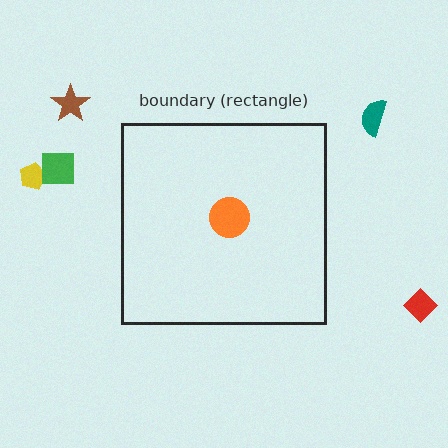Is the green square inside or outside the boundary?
Outside.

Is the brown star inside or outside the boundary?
Outside.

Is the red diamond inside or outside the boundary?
Outside.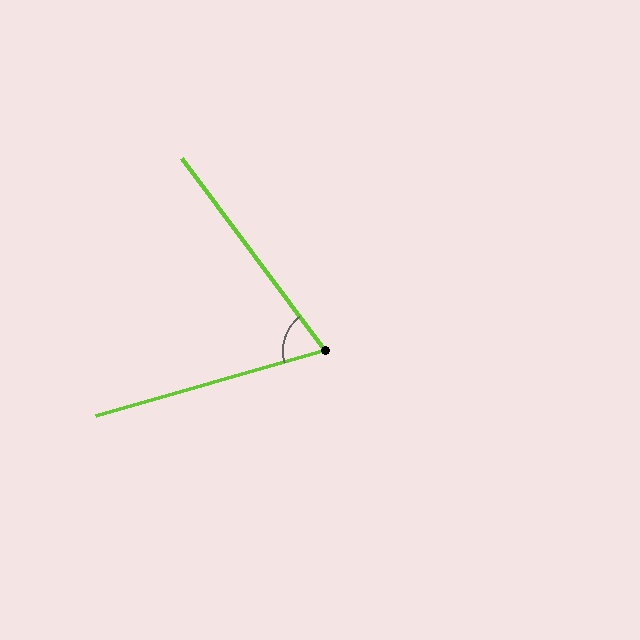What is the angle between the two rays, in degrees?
Approximately 69 degrees.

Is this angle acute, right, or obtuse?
It is acute.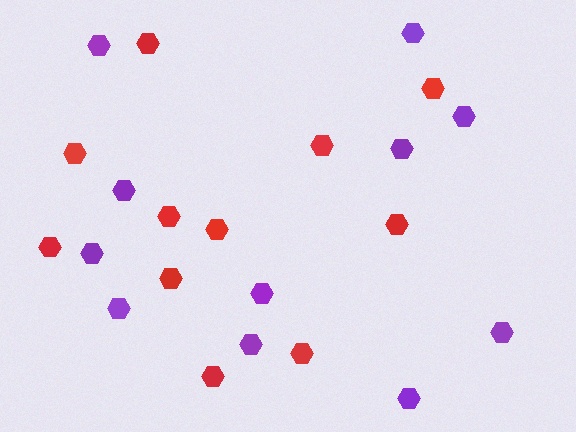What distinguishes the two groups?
There are 2 groups: one group of red hexagons (11) and one group of purple hexagons (11).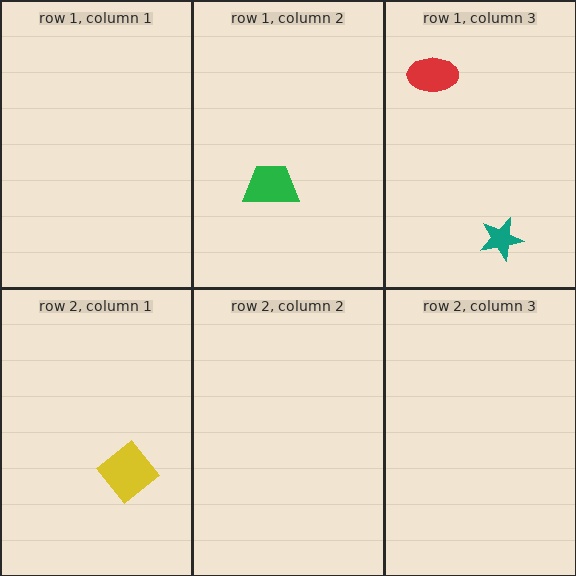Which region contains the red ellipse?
The row 1, column 3 region.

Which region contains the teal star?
The row 1, column 3 region.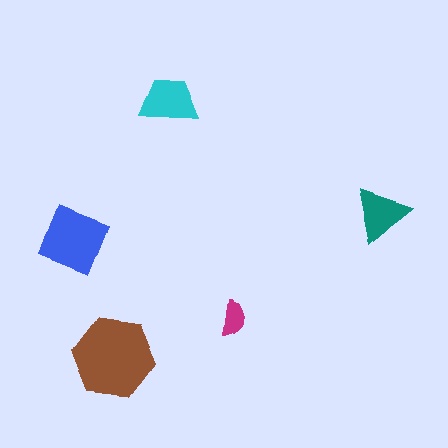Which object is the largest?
The brown hexagon.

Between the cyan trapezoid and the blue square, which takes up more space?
The blue square.